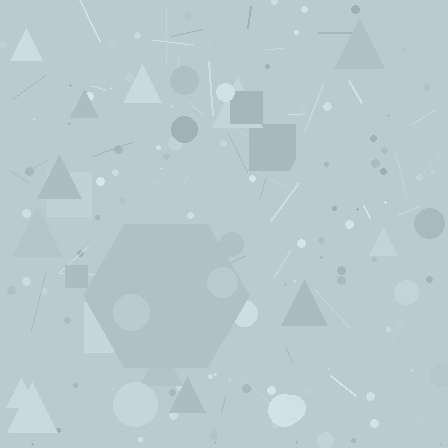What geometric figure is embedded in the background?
A hexagon is embedded in the background.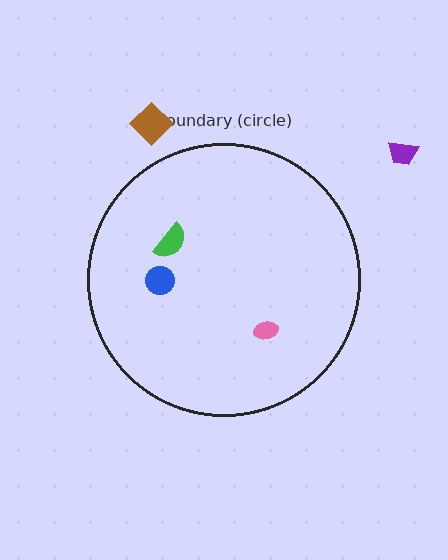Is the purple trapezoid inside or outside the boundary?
Outside.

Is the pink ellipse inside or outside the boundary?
Inside.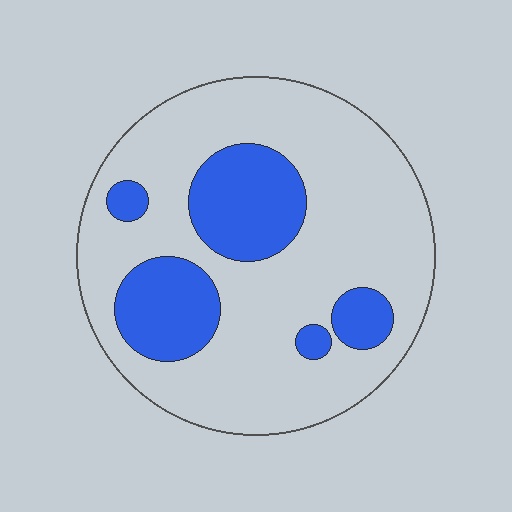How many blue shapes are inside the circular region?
5.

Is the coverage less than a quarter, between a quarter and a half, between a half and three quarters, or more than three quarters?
Between a quarter and a half.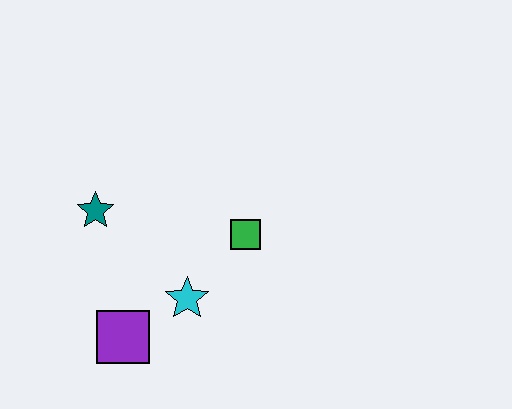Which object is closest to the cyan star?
The purple square is closest to the cyan star.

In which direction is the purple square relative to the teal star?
The purple square is below the teal star.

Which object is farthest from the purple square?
The green square is farthest from the purple square.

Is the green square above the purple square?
Yes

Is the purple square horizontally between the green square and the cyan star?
No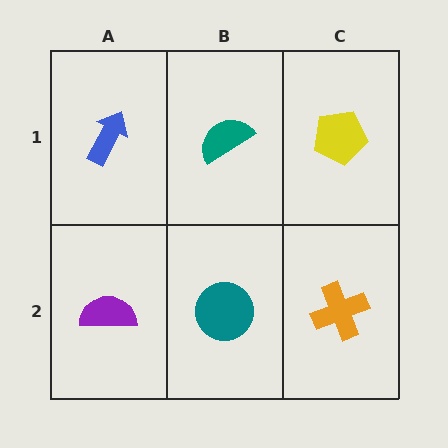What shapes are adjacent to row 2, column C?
A yellow pentagon (row 1, column C), a teal circle (row 2, column B).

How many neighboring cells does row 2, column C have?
2.